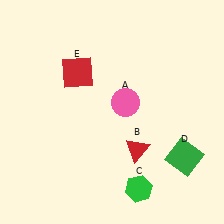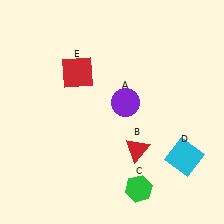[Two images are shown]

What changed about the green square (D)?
In Image 1, D is green. In Image 2, it changed to cyan.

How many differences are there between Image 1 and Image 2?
There are 2 differences between the two images.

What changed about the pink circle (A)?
In Image 1, A is pink. In Image 2, it changed to purple.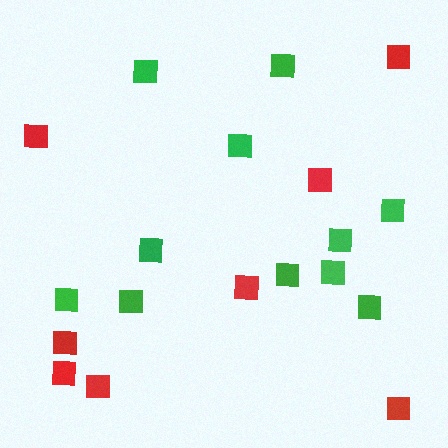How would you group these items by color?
There are 2 groups: one group of green squares (11) and one group of red squares (8).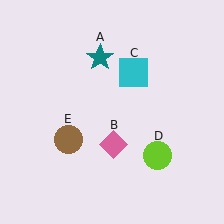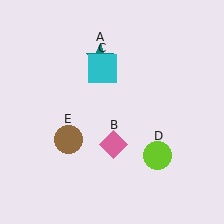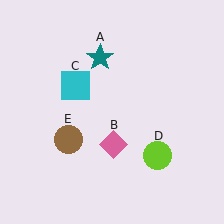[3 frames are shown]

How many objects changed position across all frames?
1 object changed position: cyan square (object C).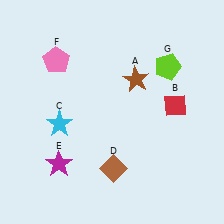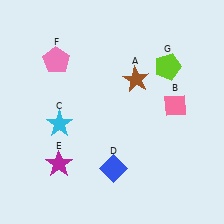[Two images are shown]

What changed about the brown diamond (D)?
In Image 1, D is brown. In Image 2, it changed to blue.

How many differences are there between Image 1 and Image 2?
There are 2 differences between the two images.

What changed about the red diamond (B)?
In Image 1, B is red. In Image 2, it changed to pink.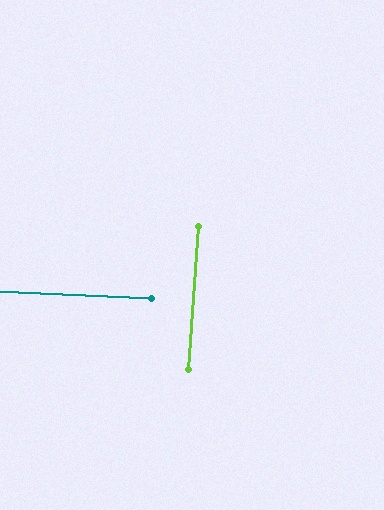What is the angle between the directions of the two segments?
Approximately 88 degrees.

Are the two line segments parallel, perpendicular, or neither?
Perpendicular — they meet at approximately 88°.